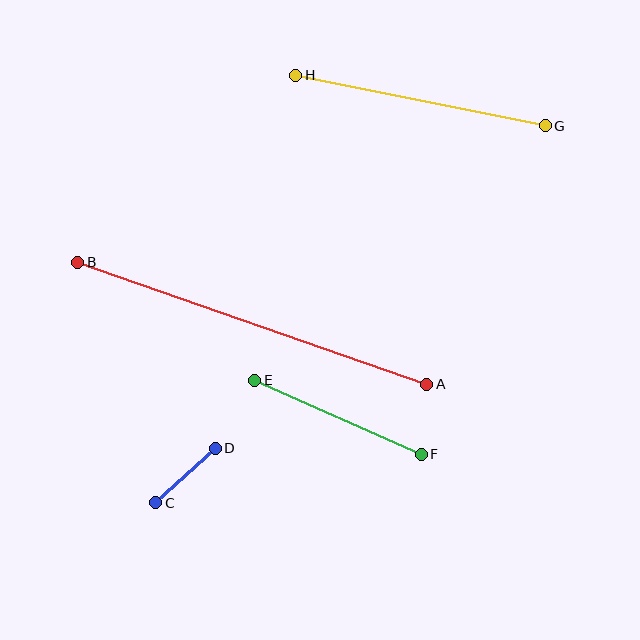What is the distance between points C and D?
The distance is approximately 81 pixels.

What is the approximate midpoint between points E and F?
The midpoint is at approximately (338, 417) pixels.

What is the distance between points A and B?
The distance is approximately 370 pixels.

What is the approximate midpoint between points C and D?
The midpoint is at approximately (185, 476) pixels.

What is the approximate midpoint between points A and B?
The midpoint is at approximately (252, 323) pixels.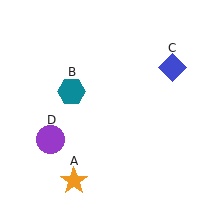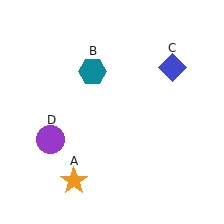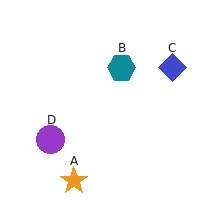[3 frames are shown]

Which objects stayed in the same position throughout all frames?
Orange star (object A) and blue diamond (object C) and purple circle (object D) remained stationary.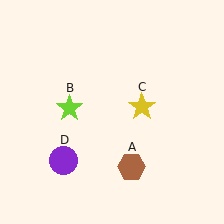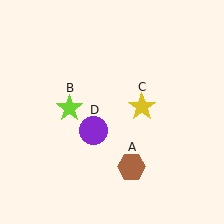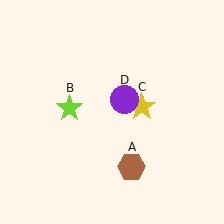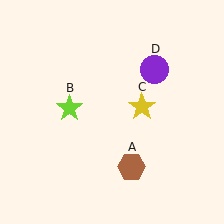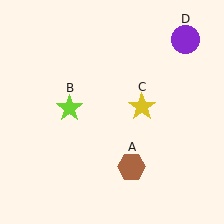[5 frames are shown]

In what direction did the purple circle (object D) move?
The purple circle (object D) moved up and to the right.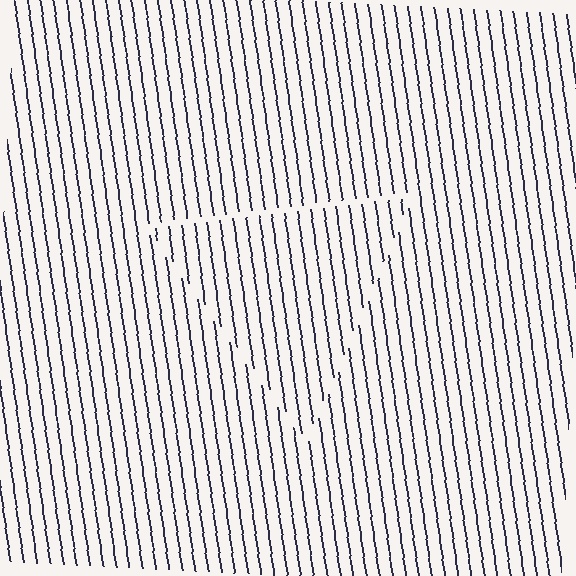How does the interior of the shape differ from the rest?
The interior of the shape contains the same grating, shifted by half a period — the contour is defined by the phase discontinuity where line-ends from the inner and outer gratings abut.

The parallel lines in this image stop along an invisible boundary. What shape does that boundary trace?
An illusory triangle. The interior of the shape contains the same grating, shifted by half a period — the contour is defined by the phase discontinuity where line-ends from the inner and outer gratings abut.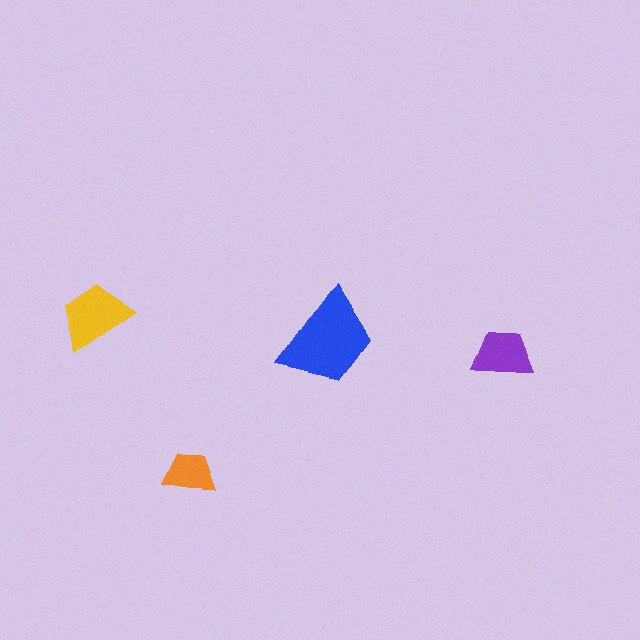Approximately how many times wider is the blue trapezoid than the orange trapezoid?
About 2 times wider.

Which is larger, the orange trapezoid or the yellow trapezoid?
The yellow one.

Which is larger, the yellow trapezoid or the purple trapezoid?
The yellow one.